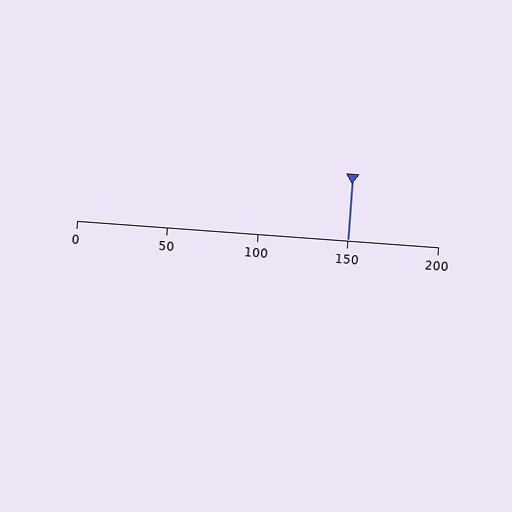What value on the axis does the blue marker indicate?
The marker indicates approximately 150.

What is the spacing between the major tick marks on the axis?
The major ticks are spaced 50 apart.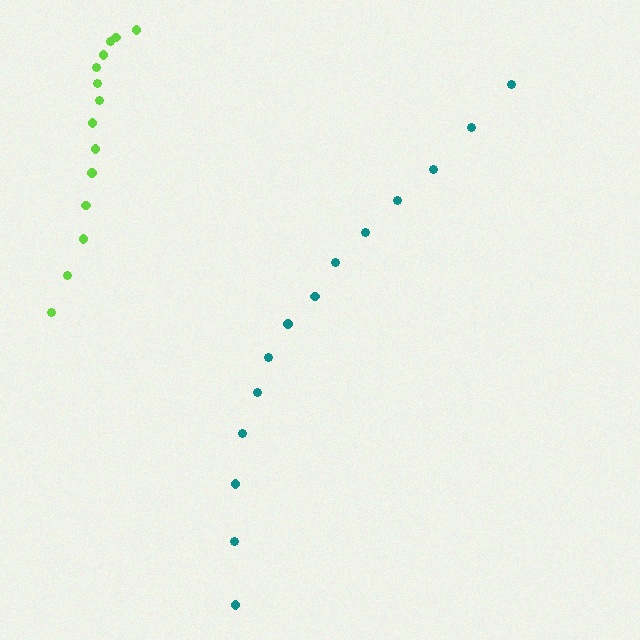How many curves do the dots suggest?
There are 2 distinct paths.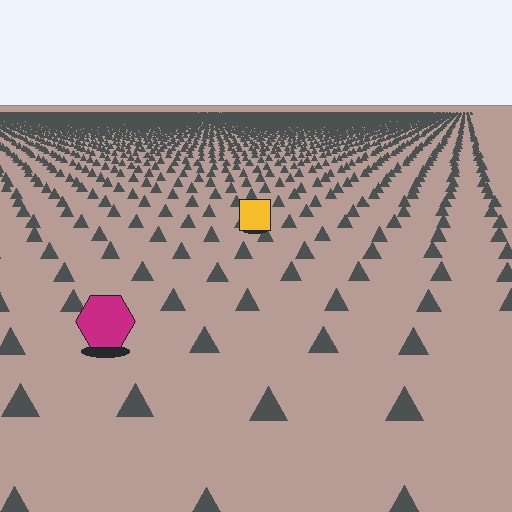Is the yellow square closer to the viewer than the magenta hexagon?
No. The magenta hexagon is closer — you can tell from the texture gradient: the ground texture is coarser near it.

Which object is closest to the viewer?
The magenta hexagon is closest. The texture marks near it are larger and more spread out.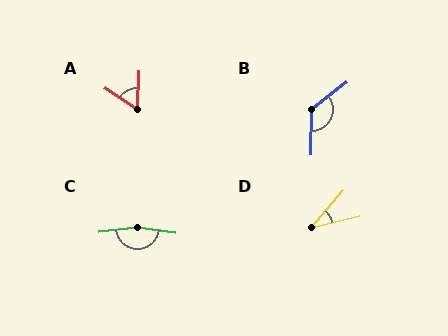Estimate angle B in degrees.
Approximately 128 degrees.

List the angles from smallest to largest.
D (35°), A (58°), B (128°), C (166°).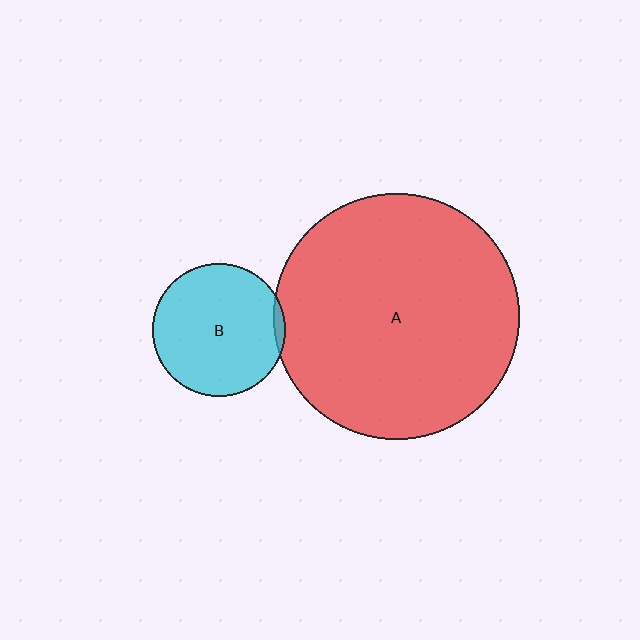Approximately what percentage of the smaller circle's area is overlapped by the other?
Approximately 5%.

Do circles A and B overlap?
Yes.